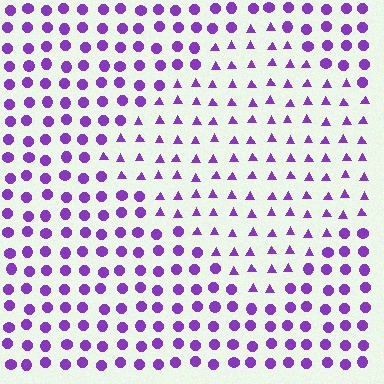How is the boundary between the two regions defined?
The boundary is defined by a change in element shape: triangles inside vs. circles outside. All elements share the same color and spacing.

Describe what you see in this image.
The image is filled with small purple elements arranged in a uniform grid. A diamond-shaped region contains triangles, while the surrounding area contains circles. The boundary is defined purely by the change in element shape.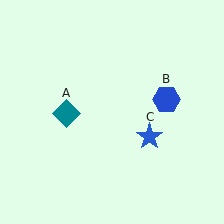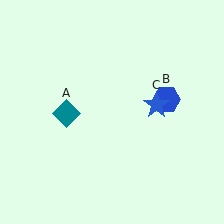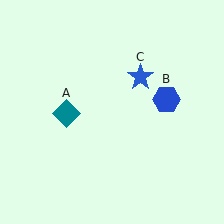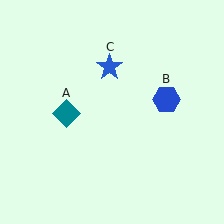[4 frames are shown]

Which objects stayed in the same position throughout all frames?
Teal diamond (object A) and blue hexagon (object B) remained stationary.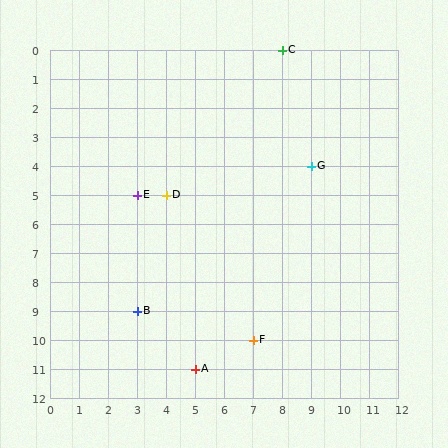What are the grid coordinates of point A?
Point A is at grid coordinates (5, 11).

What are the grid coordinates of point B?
Point B is at grid coordinates (3, 9).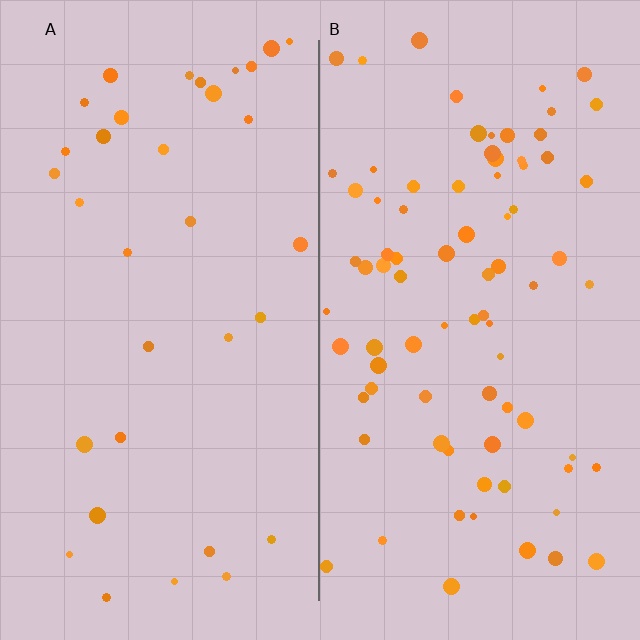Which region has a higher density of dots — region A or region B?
B (the right).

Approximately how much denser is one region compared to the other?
Approximately 2.4× — region B over region A.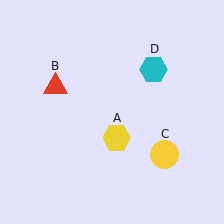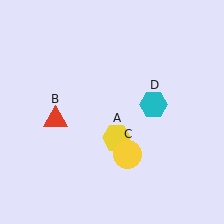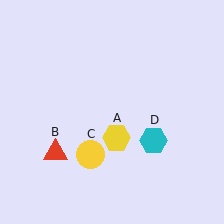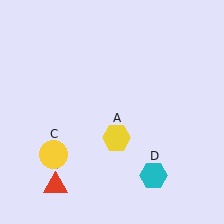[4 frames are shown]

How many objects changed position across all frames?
3 objects changed position: red triangle (object B), yellow circle (object C), cyan hexagon (object D).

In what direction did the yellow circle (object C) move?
The yellow circle (object C) moved left.